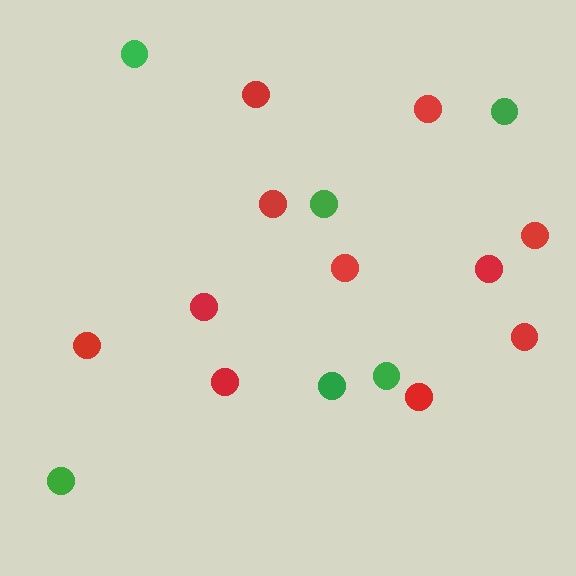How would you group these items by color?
There are 2 groups: one group of red circles (11) and one group of green circles (6).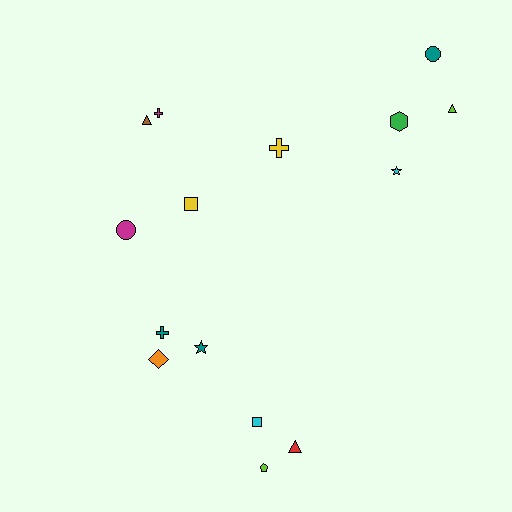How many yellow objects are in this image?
There are 2 yellow objects.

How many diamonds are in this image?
There is 1 diamond.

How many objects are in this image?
There are 15 objects.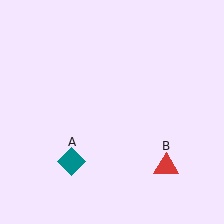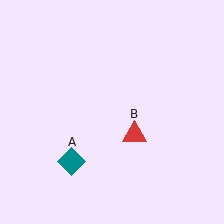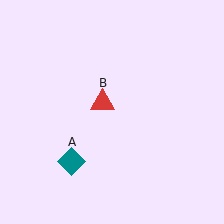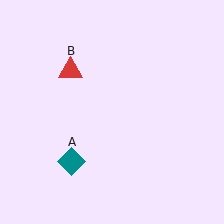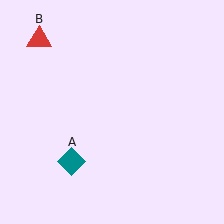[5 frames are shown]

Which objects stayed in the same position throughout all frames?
Teal diamond (object A) remained stationary.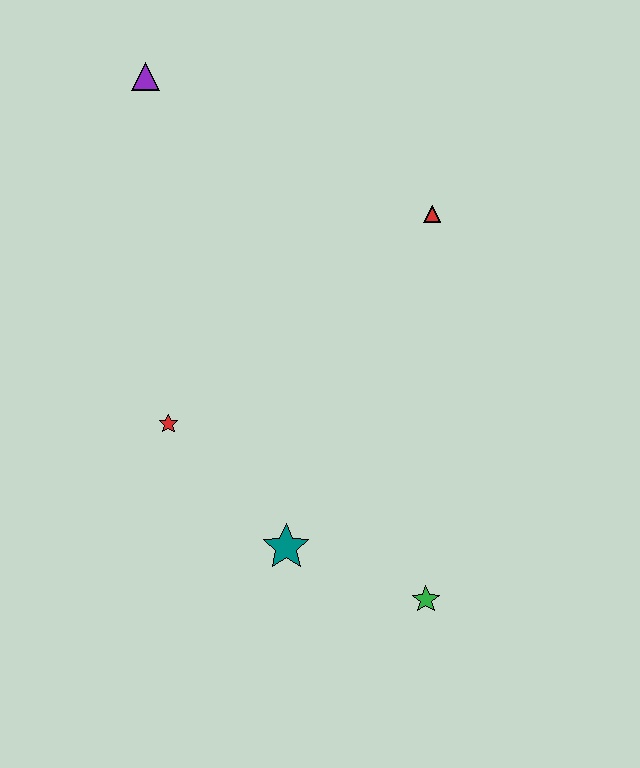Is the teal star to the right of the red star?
Yes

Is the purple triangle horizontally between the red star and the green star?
No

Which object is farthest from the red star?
The purple triangle is farthest from the red star.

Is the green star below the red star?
Yes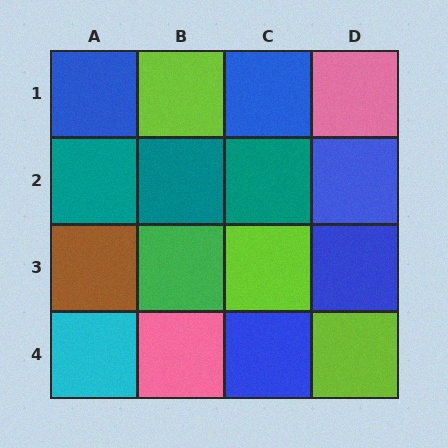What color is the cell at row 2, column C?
Teal.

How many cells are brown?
1 cell is brown.